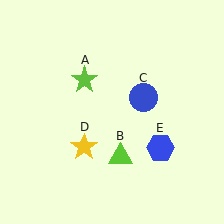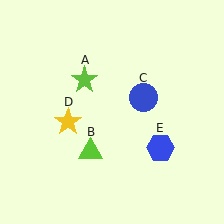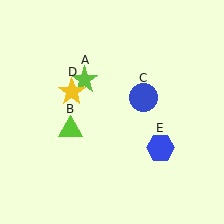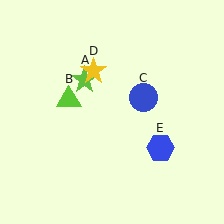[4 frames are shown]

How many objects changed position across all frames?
2 objects changed position: lime triangle (object B), yellow star (object D).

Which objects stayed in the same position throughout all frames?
Lime star (object A) and blue circle (object C) and blue hexagon (object E) remained stationary.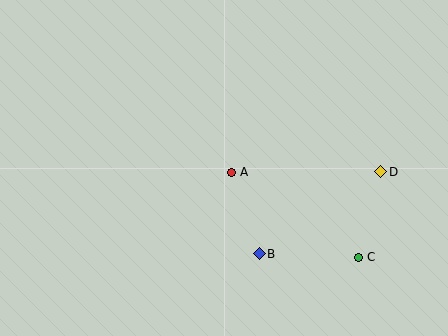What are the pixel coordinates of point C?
Point C is at (359, 257).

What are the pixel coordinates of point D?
Point D is at (381, 172).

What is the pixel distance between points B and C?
The distance between B and C is 100 pixels.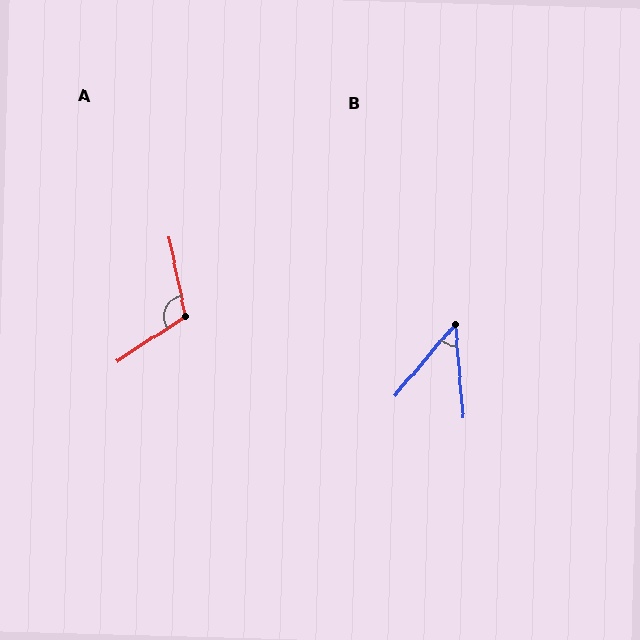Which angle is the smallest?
B, at approximately 45 degrees.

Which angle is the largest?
A, at approximately 112 degrees.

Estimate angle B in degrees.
Approximately 45 degrees.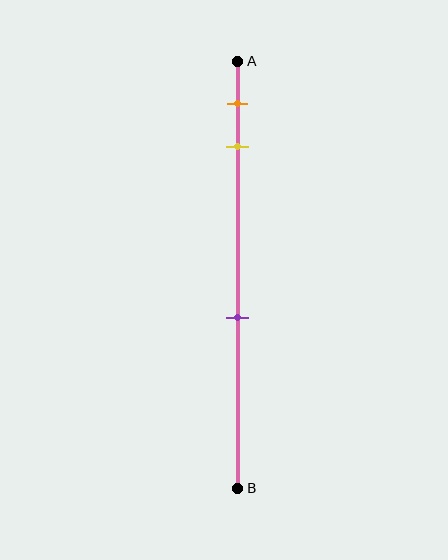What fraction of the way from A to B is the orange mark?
The orange mark is approximately 10% (0.1) of the way from A to B.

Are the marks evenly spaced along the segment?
No, the marks are not evenly spaced.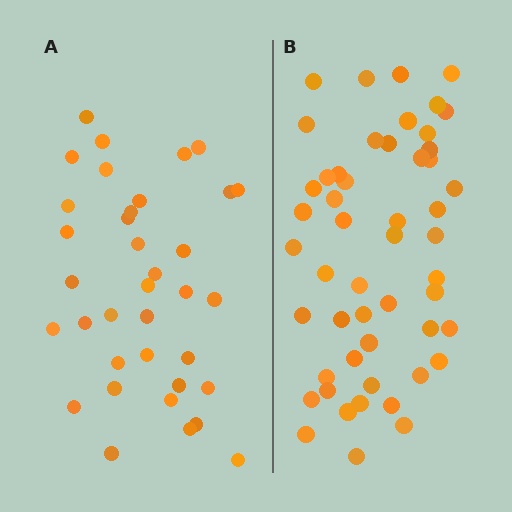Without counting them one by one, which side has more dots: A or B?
Region B (the right region) has more dots.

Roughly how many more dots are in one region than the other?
Region B has approximately 15 more dots than region A.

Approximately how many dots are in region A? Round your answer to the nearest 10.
About 40 dots. (The exact count is 36, which rounds to 40.)